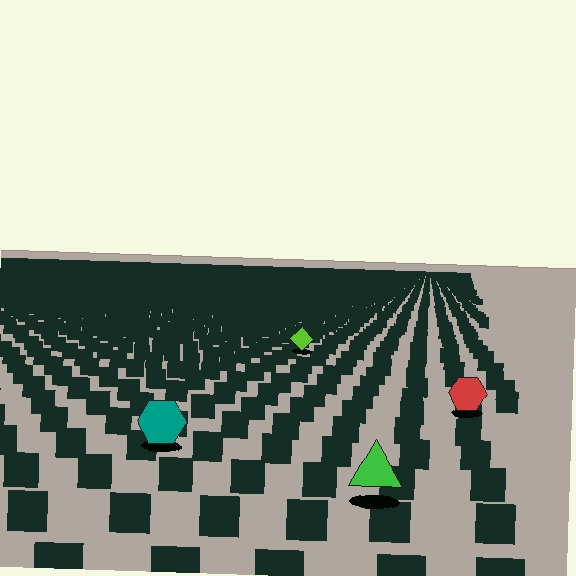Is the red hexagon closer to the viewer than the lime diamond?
Yes. The red hexagon is closer — you can tell from the texture gradient: the ground texture is coarser near it.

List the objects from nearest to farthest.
From nearest to farthest: the green triangle, the teal hexagon, the red hexagon, the lime diamond.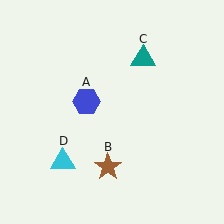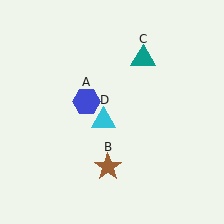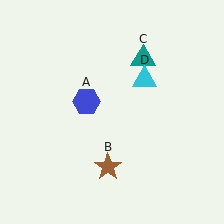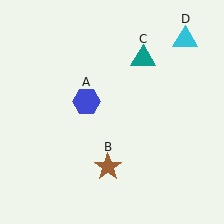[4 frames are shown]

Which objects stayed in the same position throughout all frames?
Blue hexagon (object A) and brown star (object B) and teal triangle (object C) remained stationary.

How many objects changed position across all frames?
1 object changed position: cyan triangle (object D).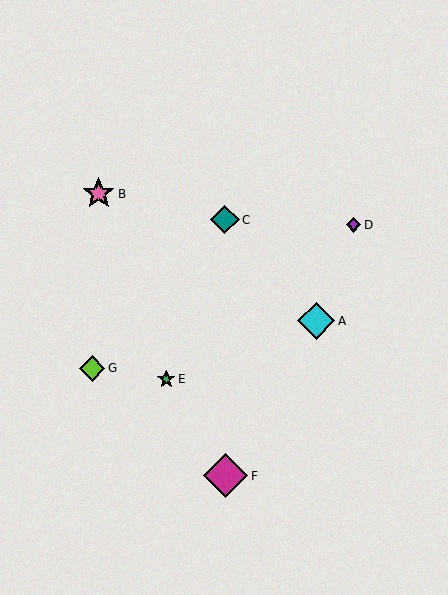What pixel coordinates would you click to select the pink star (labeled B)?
Click at (99, 194) to select the pink star B.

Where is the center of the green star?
The center of the green star is at (166, 379).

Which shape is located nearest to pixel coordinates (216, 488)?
The magenta diamond (labeled F) at (226, 476) is nearest to that location.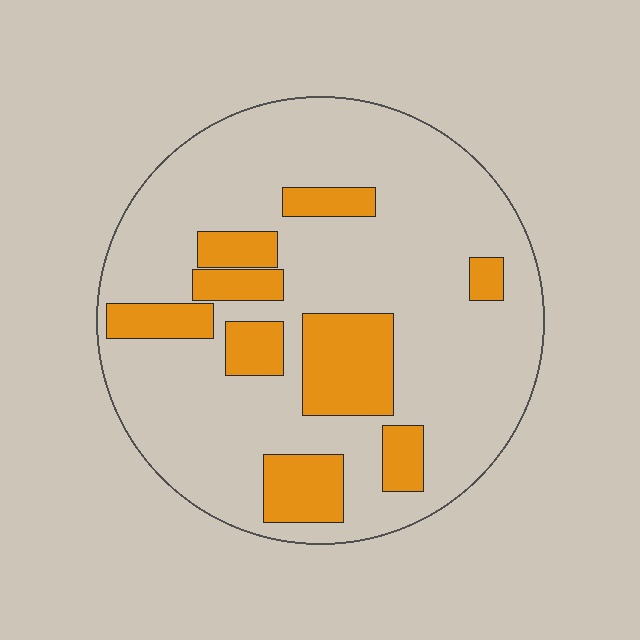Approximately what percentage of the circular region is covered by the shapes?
Approximately 20%.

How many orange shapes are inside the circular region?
9.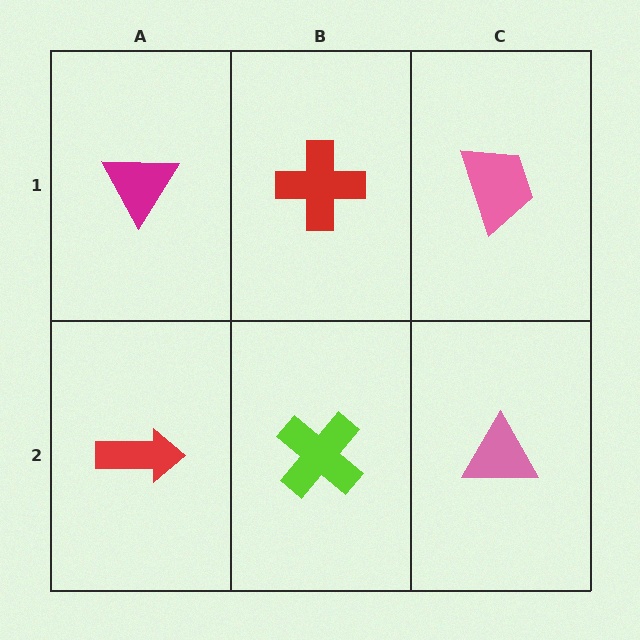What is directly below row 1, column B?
A lime cross.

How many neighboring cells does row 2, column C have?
2.